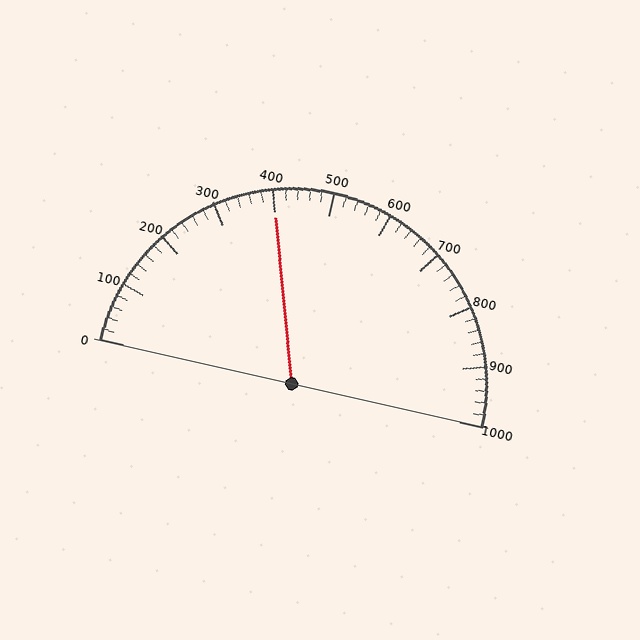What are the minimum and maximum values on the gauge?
The gauge ranges from 0 to 1000.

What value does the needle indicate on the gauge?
The needle indicates approximately 400.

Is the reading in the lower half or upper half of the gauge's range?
The reading is in the lower half of the range (0 to 1000).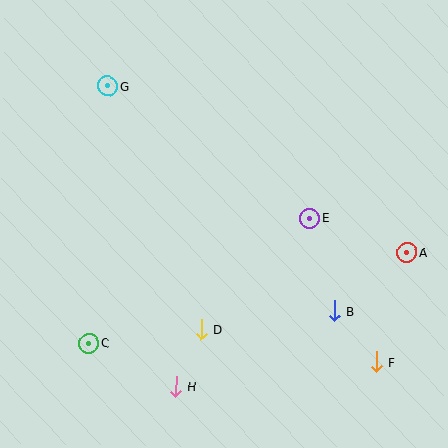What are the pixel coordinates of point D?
Point D is at (201, 329).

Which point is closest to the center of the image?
Point E at (310, 218) is closest to the center.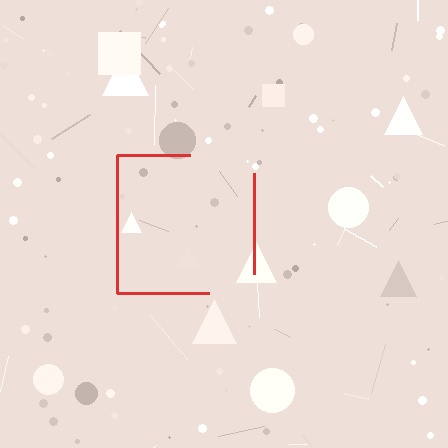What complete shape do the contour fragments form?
The contour fragments form a square.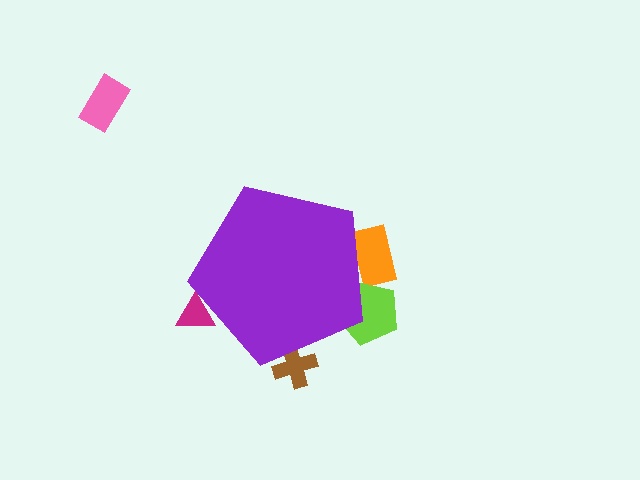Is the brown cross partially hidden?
Yes, the brown cross is partially hidden behind the purple pentagon.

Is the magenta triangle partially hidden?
Yes, the magenta triangle is partially hidden behind the purple pentagon.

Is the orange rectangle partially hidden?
Yes, the orange rectangle is partially hidden behind the purple pentagon.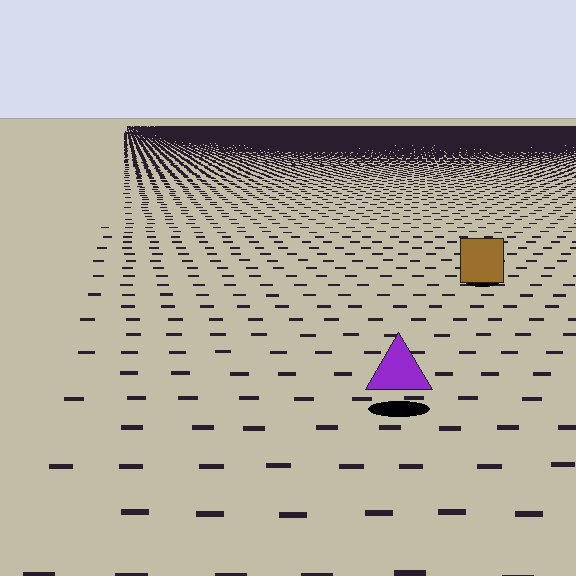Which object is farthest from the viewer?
The brown square is farthest from the viewer. It appears smaller and the ground texture around it is denser.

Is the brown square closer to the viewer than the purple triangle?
No. The purple triangle is closer — you can tell from the texture gradient: the ground texture is coarser near it.